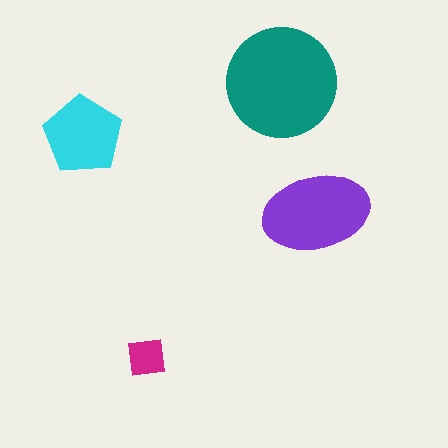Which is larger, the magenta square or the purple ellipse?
The purple ellipse.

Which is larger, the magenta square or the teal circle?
The teal circle.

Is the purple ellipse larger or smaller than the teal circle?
Smaller.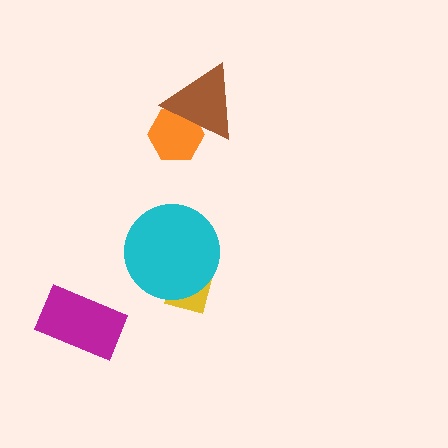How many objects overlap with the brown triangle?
1 object overlaps with the brown triangle.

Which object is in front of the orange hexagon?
The brown triangle is in front of the orange hexagon.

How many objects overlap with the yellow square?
1 object overlaps with the yellow square.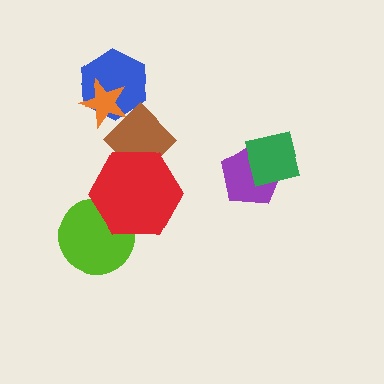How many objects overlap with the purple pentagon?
1 object overlaps with the purple pentagon.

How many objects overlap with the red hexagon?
2 objects overlap with the red hexagon.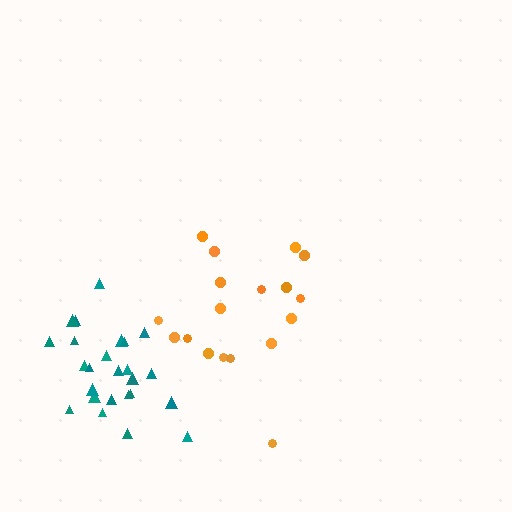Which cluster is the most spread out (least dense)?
Orange.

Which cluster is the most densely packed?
Teal.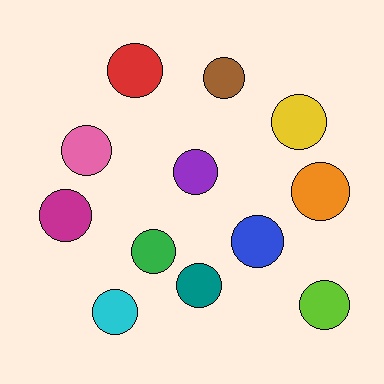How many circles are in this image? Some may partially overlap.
There are 12 circles.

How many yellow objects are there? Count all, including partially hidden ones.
There is 1 yellow object.